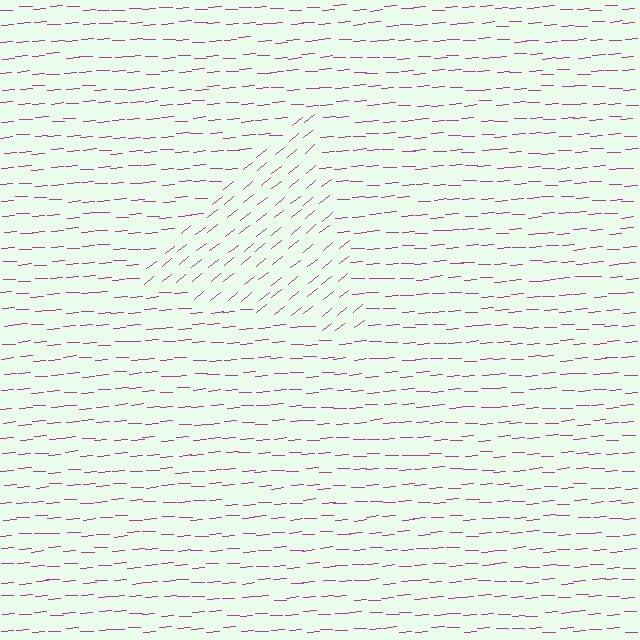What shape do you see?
I see a triangle.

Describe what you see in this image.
The image is filled with small magenta line segments. A triangle region in the image has lines oriented differently from the surrounding lines, creating a visible texture boundary.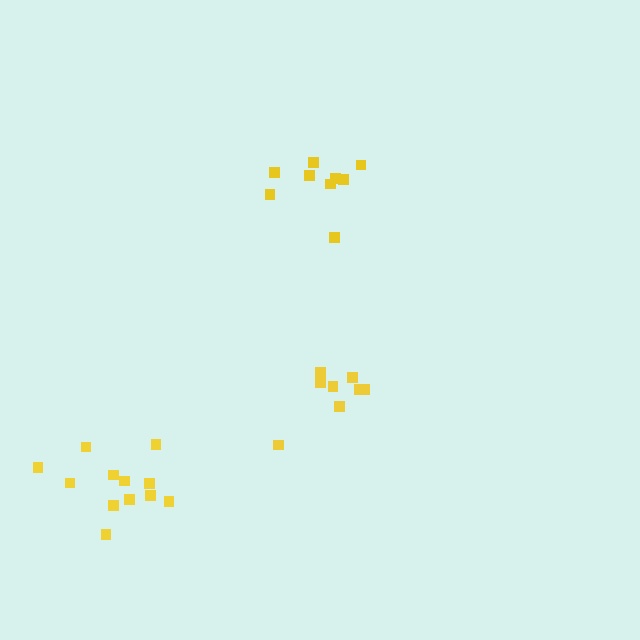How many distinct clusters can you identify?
There are 3 distinct clusters.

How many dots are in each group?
Group 1: 9 dots, Group 2: 12 dots, Group 3: 8 dots (29 total).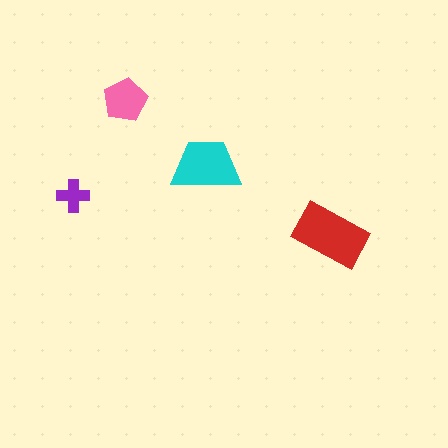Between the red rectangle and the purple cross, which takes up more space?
The red rectangle.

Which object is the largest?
The red rectangle.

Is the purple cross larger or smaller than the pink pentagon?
Smaller.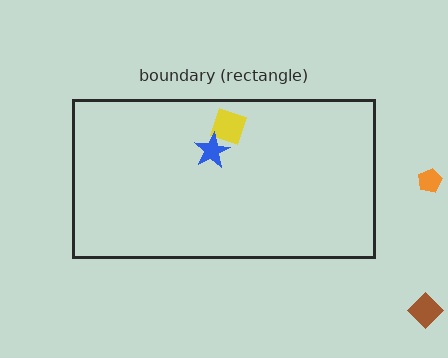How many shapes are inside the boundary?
2 inside, 2 outside.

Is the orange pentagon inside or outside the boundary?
Outside.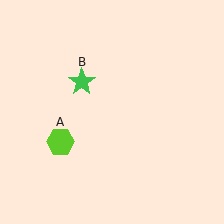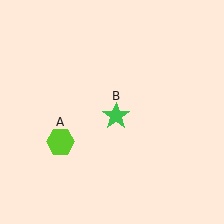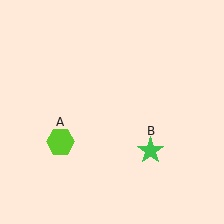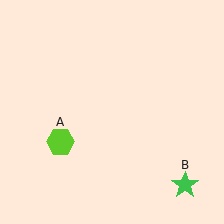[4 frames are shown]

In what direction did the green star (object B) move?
The green star (object B) moved down and to the right.